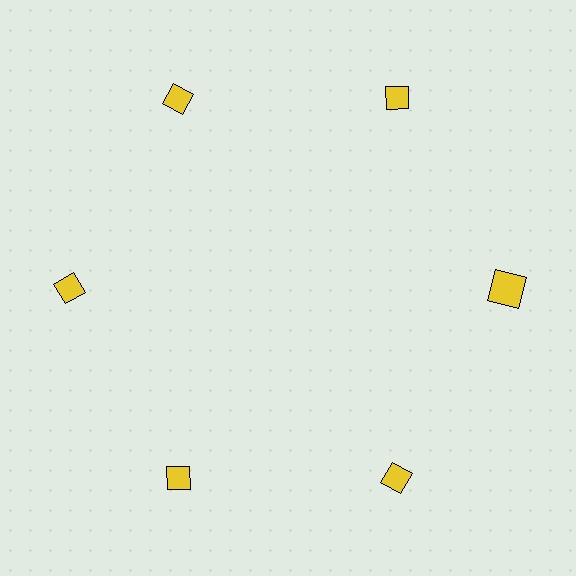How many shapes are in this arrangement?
There are 6 shapes arranged in a ring pattern.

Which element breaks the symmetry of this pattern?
The yellow square at roughly the 3 o'clock position breaks the symmetry. All other shapes are yellow diamonds.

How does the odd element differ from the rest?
It has a different shape: square instead of diamond.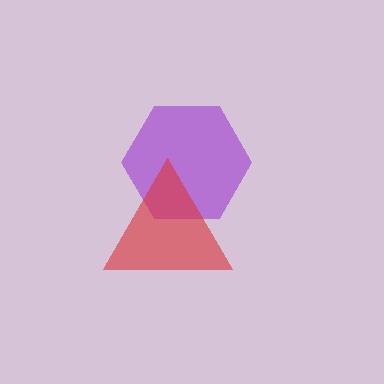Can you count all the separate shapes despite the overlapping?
Yes, there are 2 separate shapes.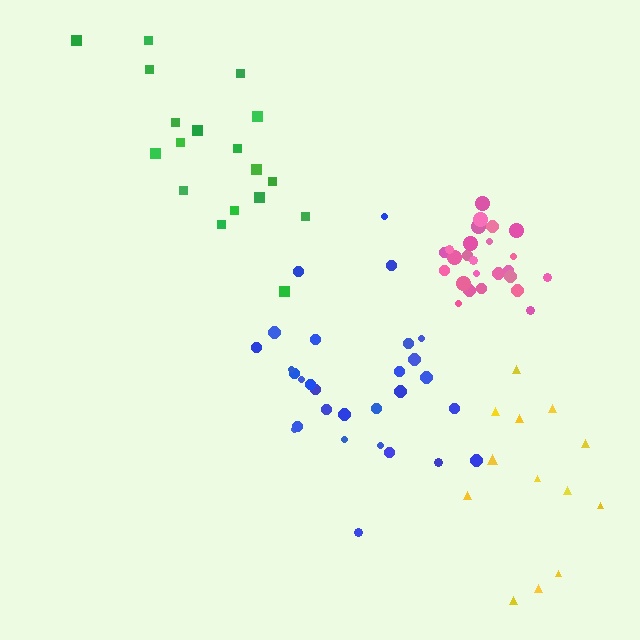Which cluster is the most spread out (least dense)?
Yellow.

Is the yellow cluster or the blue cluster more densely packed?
Blue.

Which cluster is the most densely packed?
Pink.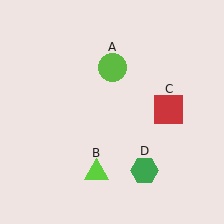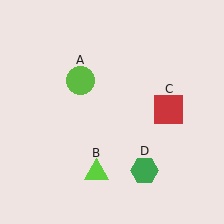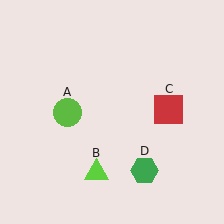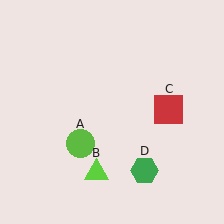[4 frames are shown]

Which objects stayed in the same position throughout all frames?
Lime triangle (object B) and red square (object C) and green hexagon (object D) remained stationary.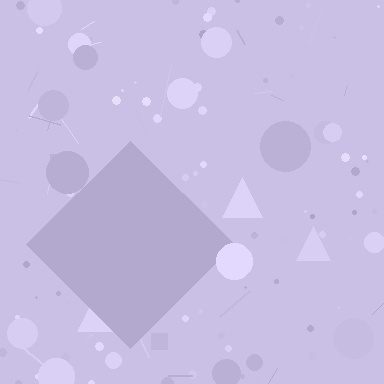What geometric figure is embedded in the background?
A diamond is embedded in the background.